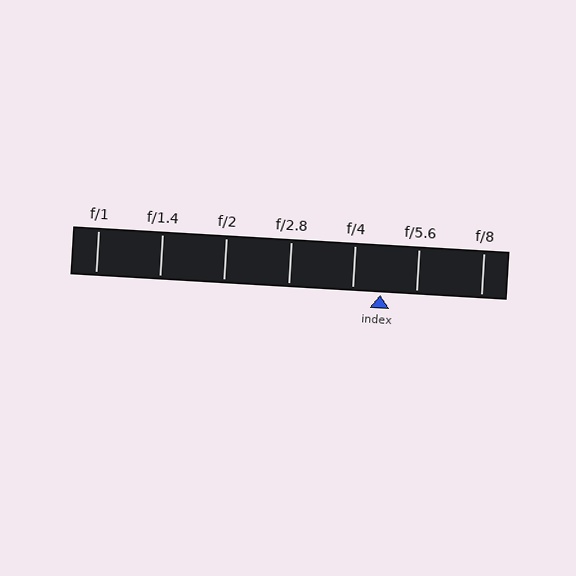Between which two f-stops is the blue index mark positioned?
The index mark is between f/4 and f/5.6.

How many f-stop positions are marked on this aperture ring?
There are 7 f-stop positions marked.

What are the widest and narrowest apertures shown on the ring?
The widest aperture shown is f/1 and the narrowest is f/8.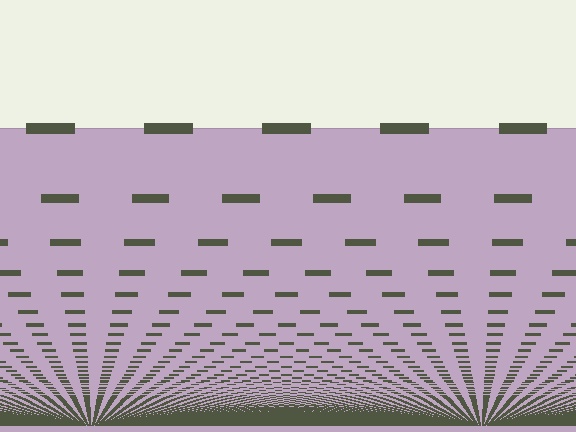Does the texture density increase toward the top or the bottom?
Density increases toward the bottom.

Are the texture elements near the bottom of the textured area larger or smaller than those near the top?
Smaller. The gradient is inverted — elements near the bottom are smaller and denser.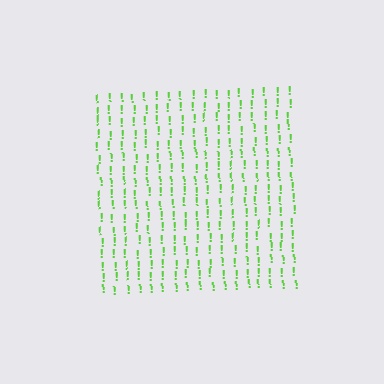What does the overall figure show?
The overall figure shows a square.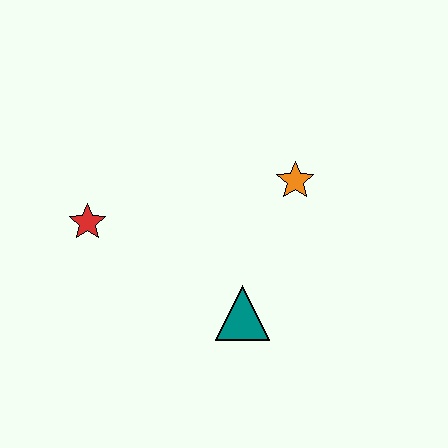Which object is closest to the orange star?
The teal triangle is closest to the orange star.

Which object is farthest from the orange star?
The red star is farthest from the orange star.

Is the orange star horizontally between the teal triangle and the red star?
No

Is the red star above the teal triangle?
Yes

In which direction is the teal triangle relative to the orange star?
The teal triangle is below the orange star.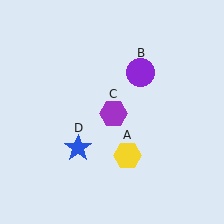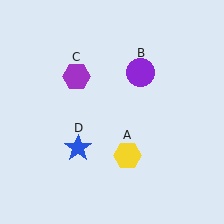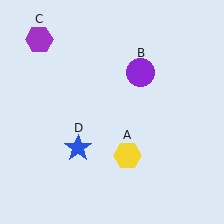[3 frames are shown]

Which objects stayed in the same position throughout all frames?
Yellow hexagon (object A) and purple circle (object B) and blue star (object D) remained stationary.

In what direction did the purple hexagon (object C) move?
The purple hexagon (object C) moved up and to the left.